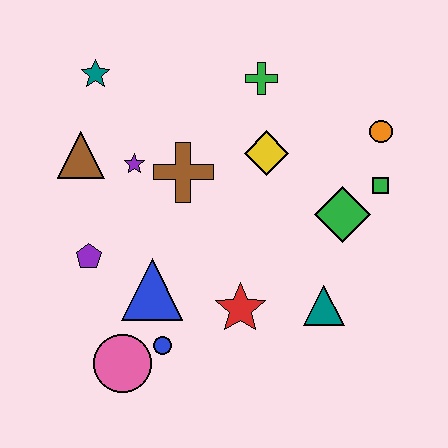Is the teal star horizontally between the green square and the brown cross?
No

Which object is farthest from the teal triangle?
The teal star is farthest from the teal triangle.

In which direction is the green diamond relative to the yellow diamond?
The green diamond is to the right of the yellow diamond.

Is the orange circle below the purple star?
No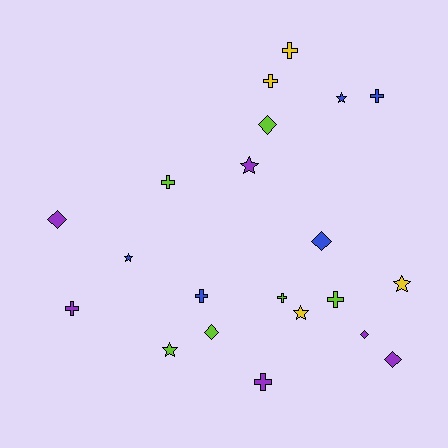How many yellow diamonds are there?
There are no yellow diamonds.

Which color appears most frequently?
Purple, with 6 objects.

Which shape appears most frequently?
Cross, with 9 objects.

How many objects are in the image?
There are 21 objects.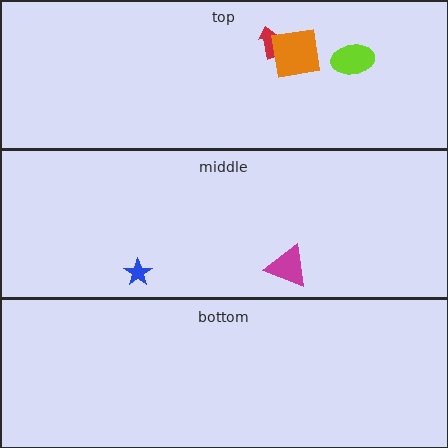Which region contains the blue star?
The middle region.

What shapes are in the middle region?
The blue star, the magenta triangle.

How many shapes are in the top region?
3.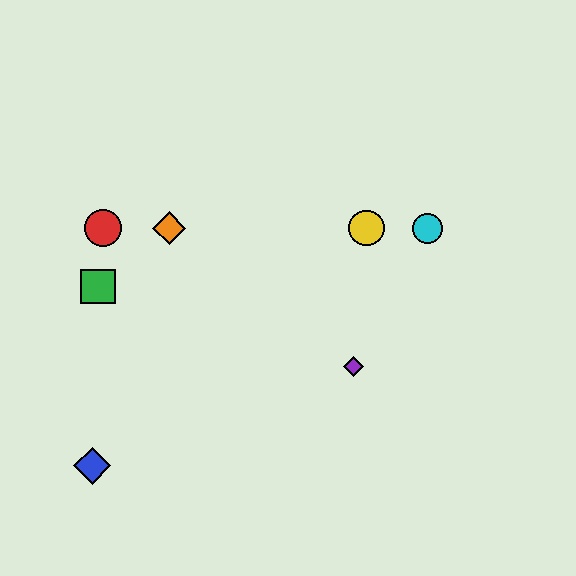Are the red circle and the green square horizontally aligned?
No, the red circle is at y≈228 and the green square is at y≈287.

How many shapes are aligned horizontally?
4 shapes (the red circle, the yellow circle, the orange diamond, the cyan circle) are aligned horizontally.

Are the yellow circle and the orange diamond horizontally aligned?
Yes, both are at y≈228.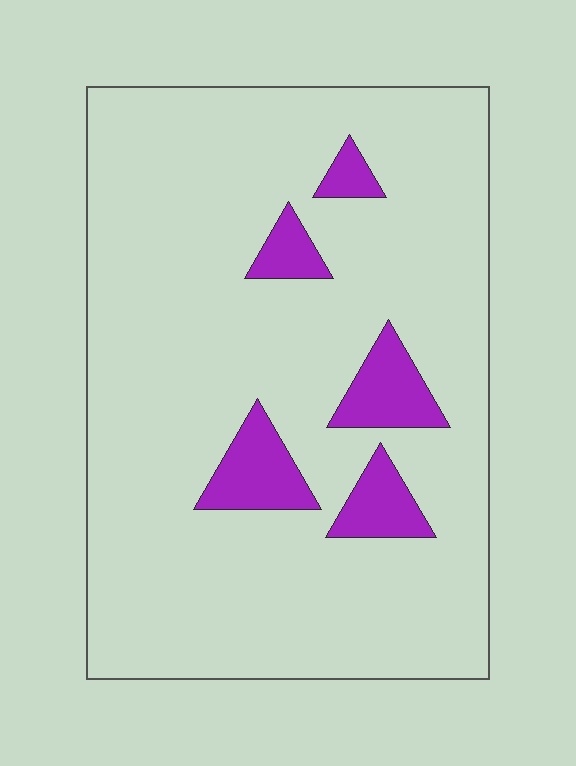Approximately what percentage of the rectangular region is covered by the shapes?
Approximately 10%.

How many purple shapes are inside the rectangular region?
5.